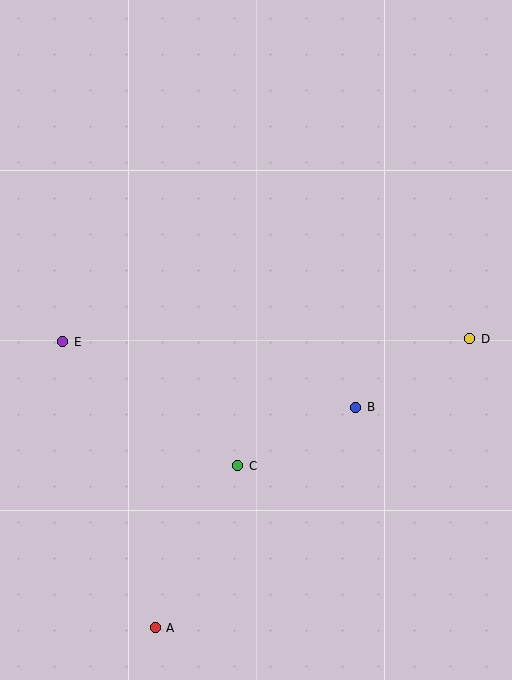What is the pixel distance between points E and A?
The distance between E and A is 301 pixels.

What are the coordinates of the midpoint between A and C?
The midpoint between A and C is at (196, 547).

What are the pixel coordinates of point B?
Point B is at (356, 407).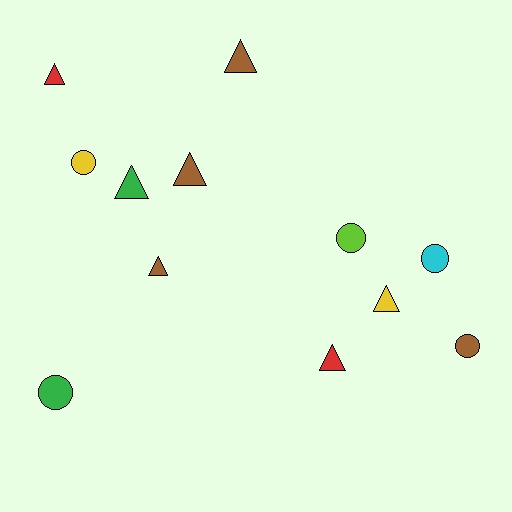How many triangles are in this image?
There are 7 triangles.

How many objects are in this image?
There are 12 objects.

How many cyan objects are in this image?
There is 1 cyan object.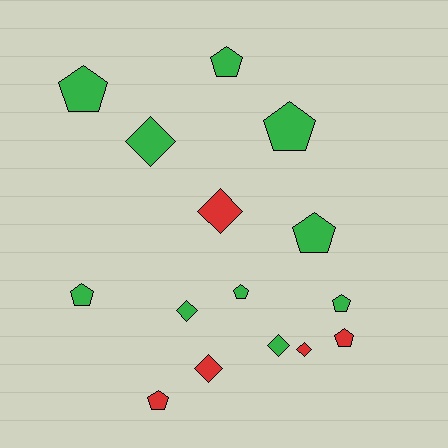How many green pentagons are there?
There are 7 green pentagons.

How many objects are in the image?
There are 15 objects.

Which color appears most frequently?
Green, with 10 objects.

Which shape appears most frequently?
Pentagon, with 9 objects.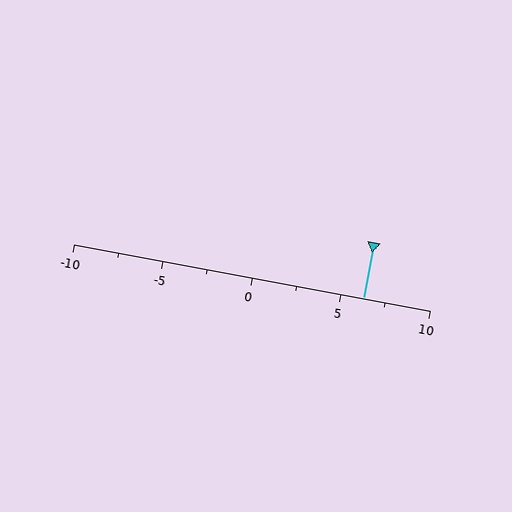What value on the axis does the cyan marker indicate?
The marker indicates approximately 6.2.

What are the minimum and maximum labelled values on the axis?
The axis runs from -10 to 10.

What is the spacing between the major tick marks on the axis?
The major ticks are spaced 5 apart.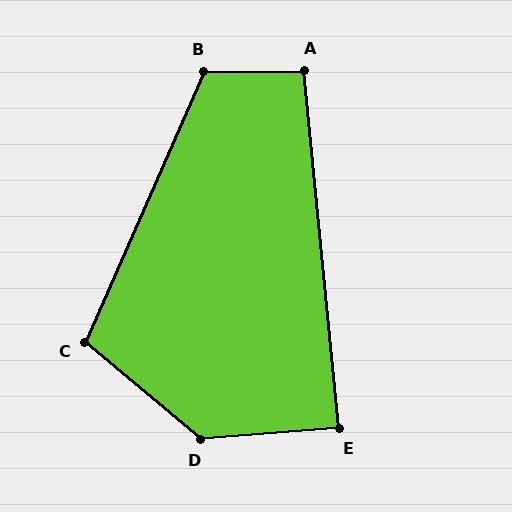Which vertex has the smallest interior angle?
E, at approximately 89 degrees.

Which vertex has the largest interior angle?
D, at approximately 136 degrees.